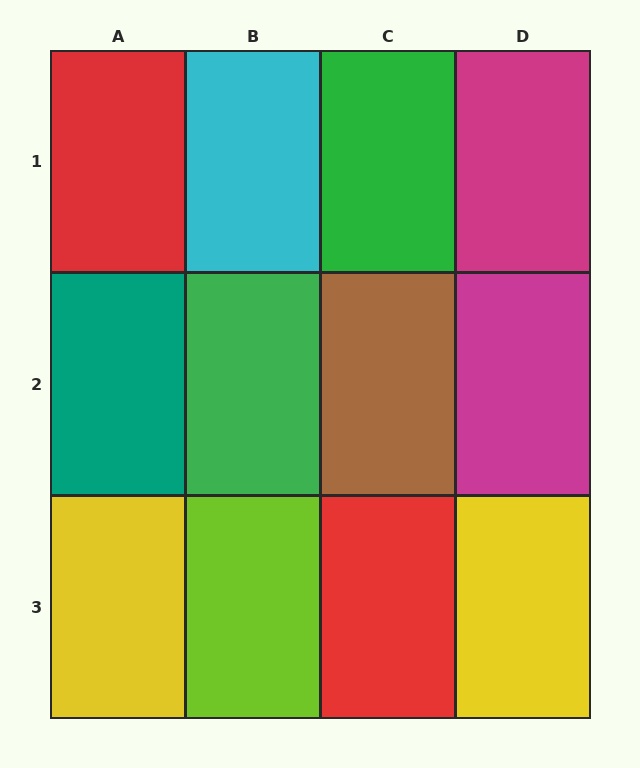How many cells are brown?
1 cell is brown.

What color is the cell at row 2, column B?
Green.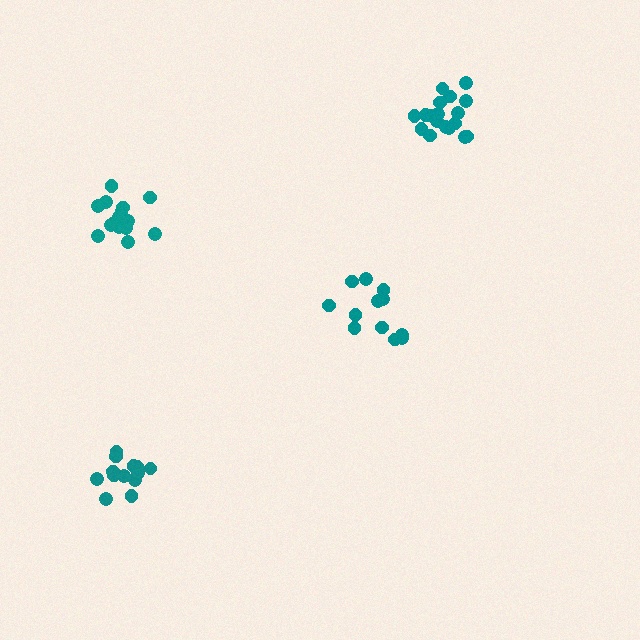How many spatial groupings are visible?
There are 4 spatial groupings.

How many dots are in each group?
Group 1: 16 dots, Group 2: 12 dots, Group 3: 18 dots, Group 4: 13 dots (59 total).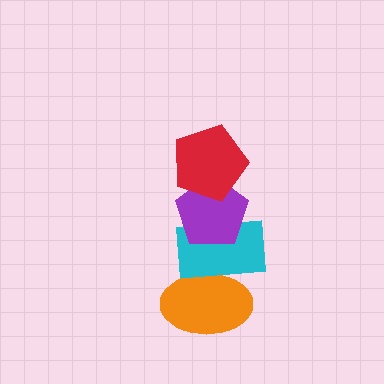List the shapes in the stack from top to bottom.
From top to bottom: the red pentagon, the purple pentagon, the cyan rectangle, the orange ellipse.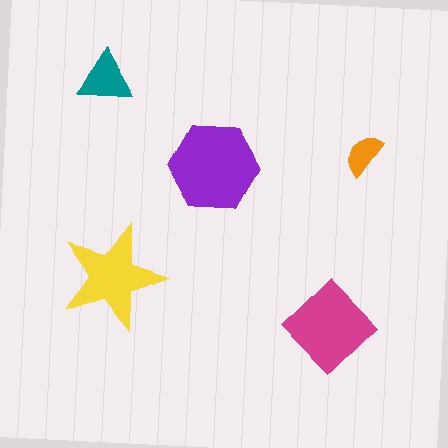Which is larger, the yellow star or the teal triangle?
The yellow star.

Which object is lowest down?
The magenta diamond is bottommost.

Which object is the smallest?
The orange semicircle.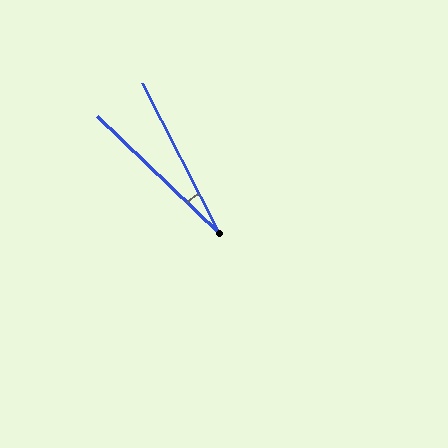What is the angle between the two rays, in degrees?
Approximately 19 degrees.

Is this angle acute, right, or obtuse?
It is acute.